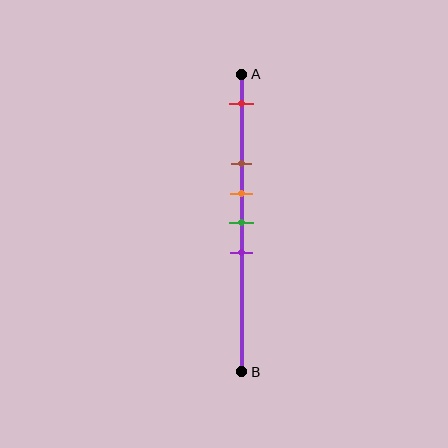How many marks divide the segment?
There are 5 marks dividing the segment.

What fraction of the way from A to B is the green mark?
The green mark is approximately 50% (0.5) of the way from A to B.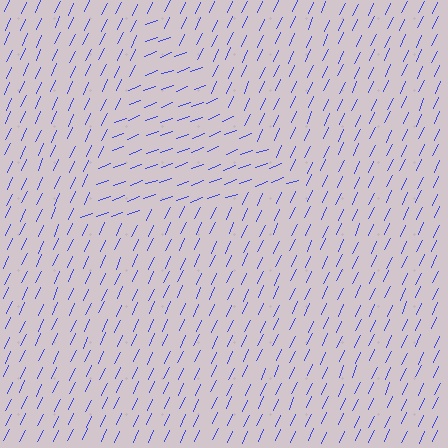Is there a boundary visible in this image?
Yes, there is a texture boundary formed by a change in line orientation.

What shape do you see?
I see a triangle.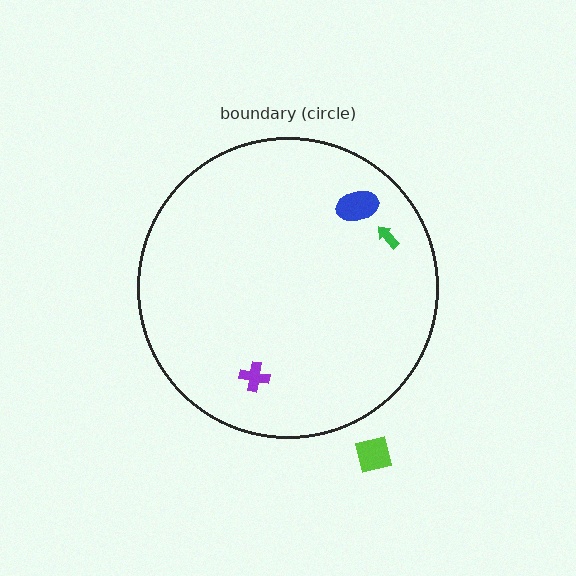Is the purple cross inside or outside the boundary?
Inside.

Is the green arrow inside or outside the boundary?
Inside.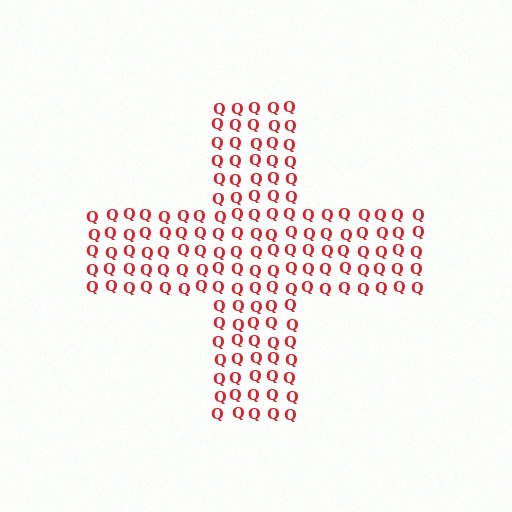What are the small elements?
The small elements are letter Q's.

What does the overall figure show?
The overall figure shows a cross.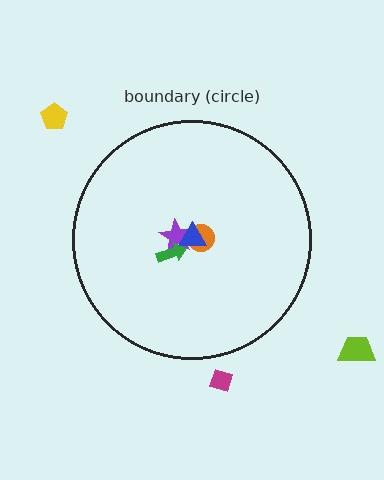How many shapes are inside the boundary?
4 inside, 3 outside.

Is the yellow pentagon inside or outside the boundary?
Outside.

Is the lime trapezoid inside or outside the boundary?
Outside.